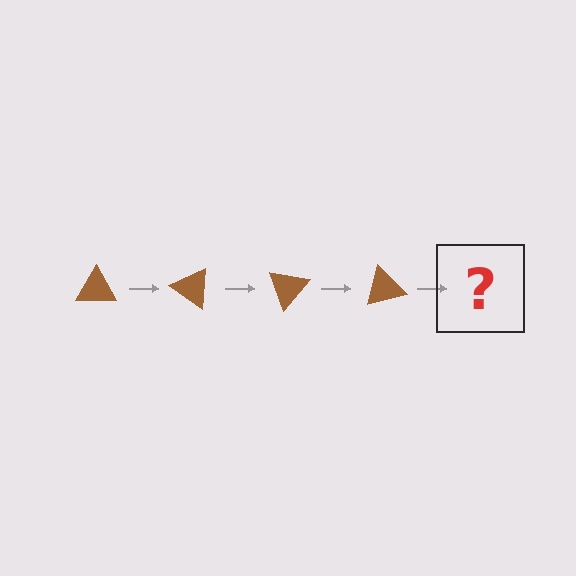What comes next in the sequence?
The next element should be a brown triangle rotated 140 degrees.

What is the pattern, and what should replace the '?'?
The pattern is that the triangle rotates 35 degrees each step. The '?' should be a brown triangle rotated 140 degrees.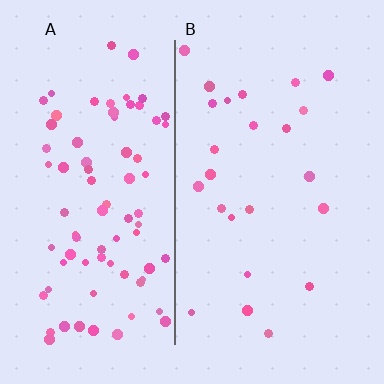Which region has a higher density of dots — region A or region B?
A (the left).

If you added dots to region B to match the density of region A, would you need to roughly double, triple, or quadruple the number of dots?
Approximately triple.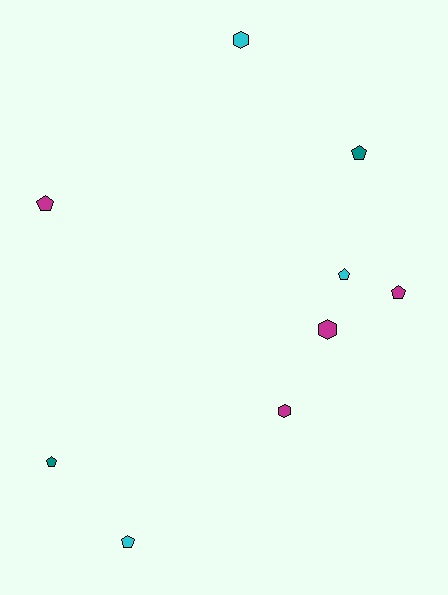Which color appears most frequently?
Magenta, with 4 objects.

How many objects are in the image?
There are 9 objects.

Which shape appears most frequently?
Pentagon, with 6 objects.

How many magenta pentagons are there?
There are 2 magenta pentagons.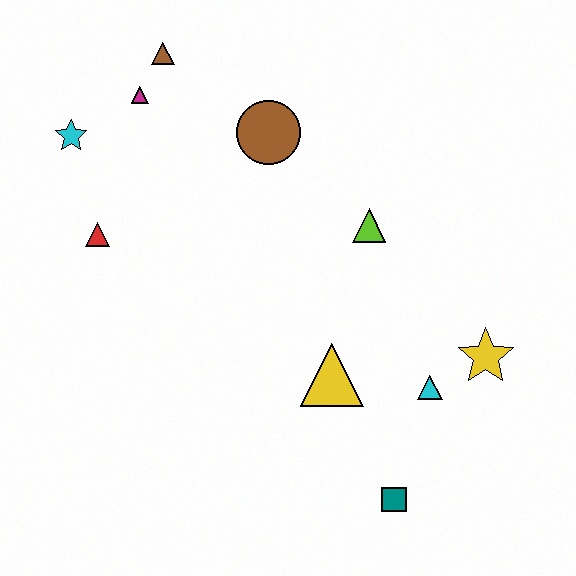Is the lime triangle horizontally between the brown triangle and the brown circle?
No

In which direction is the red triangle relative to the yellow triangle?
The red triangle is to the left of the yellow triangle.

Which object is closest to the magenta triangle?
The brown triangle is closest to the magenta triangle.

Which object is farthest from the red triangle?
The yellow star is farthest from the red triangle.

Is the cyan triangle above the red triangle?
No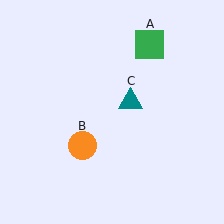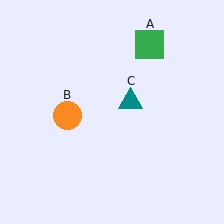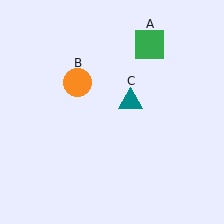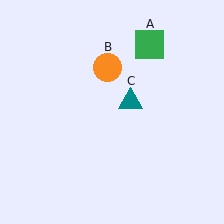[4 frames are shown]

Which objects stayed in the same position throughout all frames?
Green square (object A) and teal triangle (object C) remained stationary.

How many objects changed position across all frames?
1 object changed position: orange circle (object B).